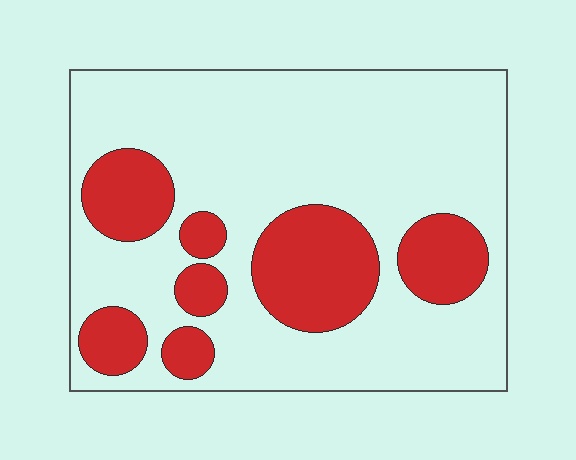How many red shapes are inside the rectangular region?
7.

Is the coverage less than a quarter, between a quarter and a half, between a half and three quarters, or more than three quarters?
Between a quarter and a half.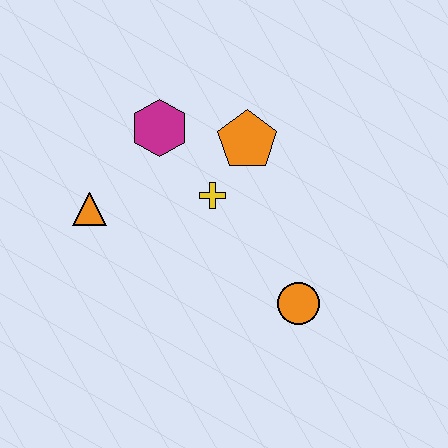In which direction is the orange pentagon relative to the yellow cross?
The orange pentagon is above the yellow cross.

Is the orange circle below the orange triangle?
Yes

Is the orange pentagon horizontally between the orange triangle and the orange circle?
Yes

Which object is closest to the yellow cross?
The orange pentagon is closest to the yellow cross.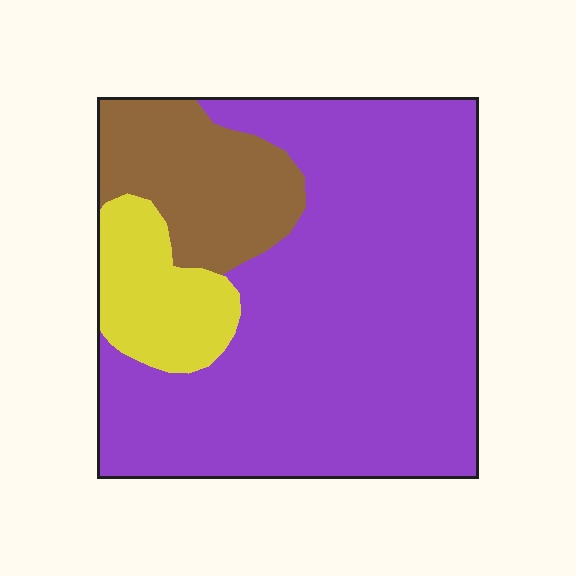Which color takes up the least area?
Yellow, at roughly 10%.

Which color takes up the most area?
Purple, at roughly 70%.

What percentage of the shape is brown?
Brown takes up about one sixth (1/6) of the shape.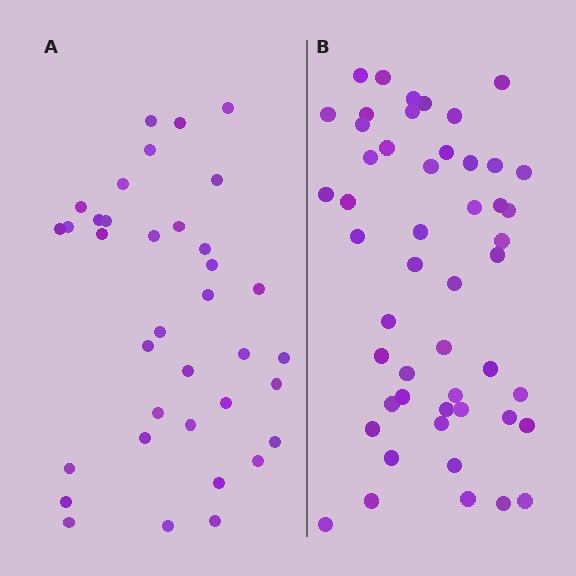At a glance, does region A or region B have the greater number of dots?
Region B (the right region) has more dots.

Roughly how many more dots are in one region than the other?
Region B has approximately 15 more dots than region A.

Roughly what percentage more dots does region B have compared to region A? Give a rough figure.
About 40% more.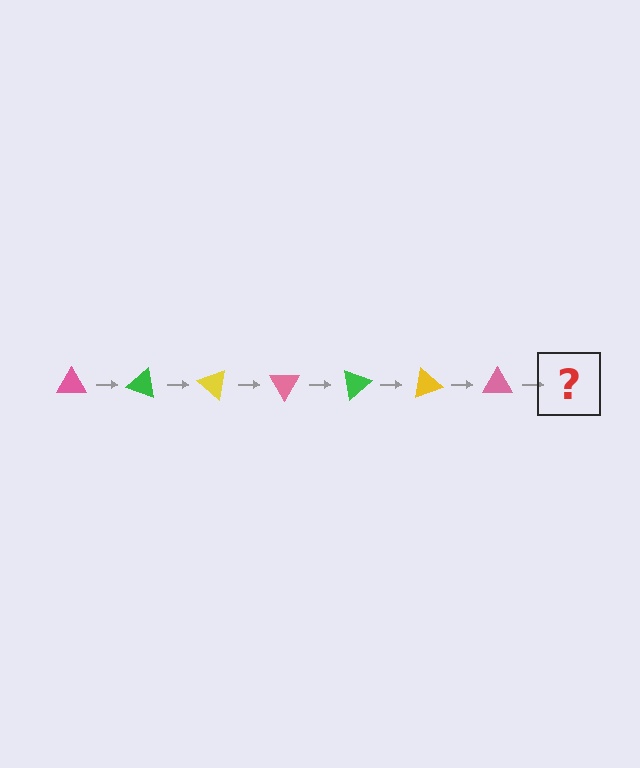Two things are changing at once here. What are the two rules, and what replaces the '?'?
The two rules are that it rotates 20 degrees each step and the color cycles through pink, green, and yellow. The '?' should be a green triangle, rotated 140 degrees from the start.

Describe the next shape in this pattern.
It should be a green triangle, rotated 140 degrees from the start.